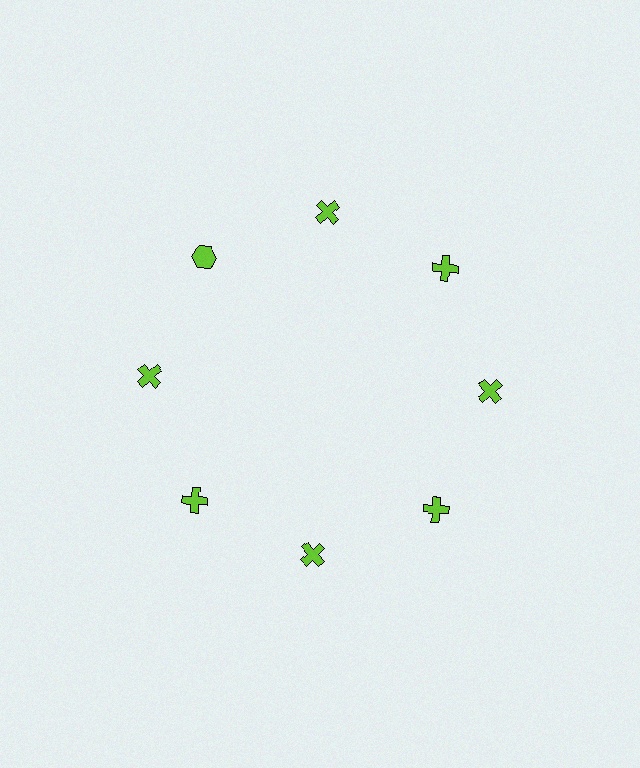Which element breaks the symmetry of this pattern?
The lime hexagon at roughly the 10 o'clock position breaks the symmetry. All other shapes are lime crosses.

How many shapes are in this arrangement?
There are 8 shapes arranged in a ring pattern.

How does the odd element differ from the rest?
It has a different shape: hexagon instead of cross.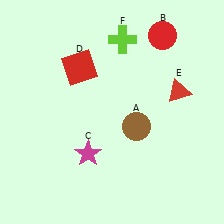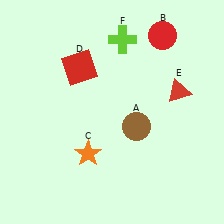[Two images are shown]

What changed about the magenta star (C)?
In Image 1, C is magenta. In Image 2, it changed to orange.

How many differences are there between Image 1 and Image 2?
There is 1 difference between the two images.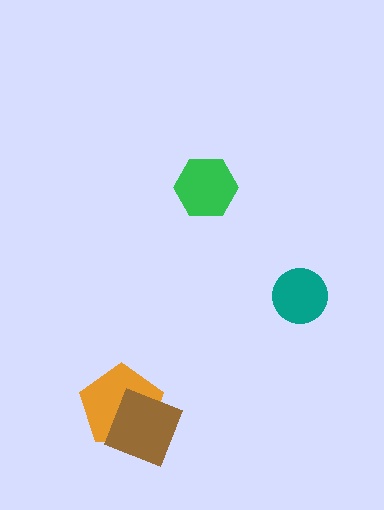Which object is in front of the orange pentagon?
The brown diamond is in front of the orange pentagon.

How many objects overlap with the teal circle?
0 objects overlap with the teal circle.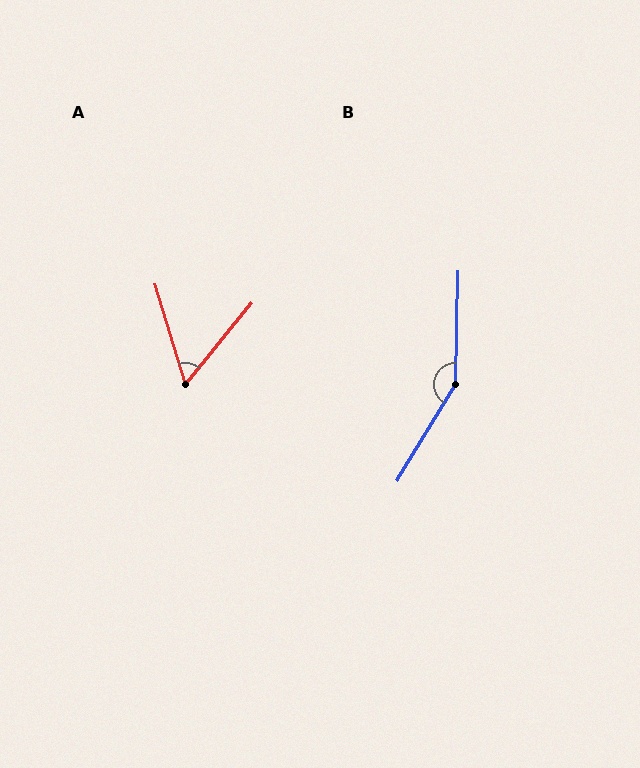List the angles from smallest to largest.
A (56°), B (150°).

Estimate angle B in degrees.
Approximately 150 degrees.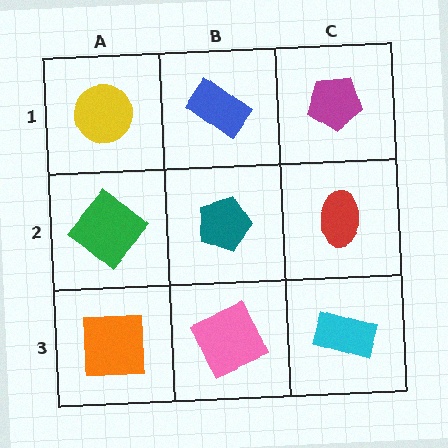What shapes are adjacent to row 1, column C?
A red ellipse (row 2, column C), a blue rectangle (row 1, column B).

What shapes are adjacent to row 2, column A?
A yellow circle (row 1, column A), an orange square (row 3, column A), a teal pentagon (row 2, column B).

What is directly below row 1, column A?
A green diamond.